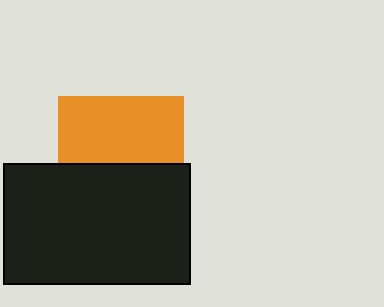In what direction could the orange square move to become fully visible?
The orange square could move up. That would shift it out from behind the black rectangle entirely.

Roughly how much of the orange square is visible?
About half of it is visible (roughly 54%).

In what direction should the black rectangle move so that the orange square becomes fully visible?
The black rectangle should move down. That is the shortest direction to clear the overlap and leave the orange square fully visible.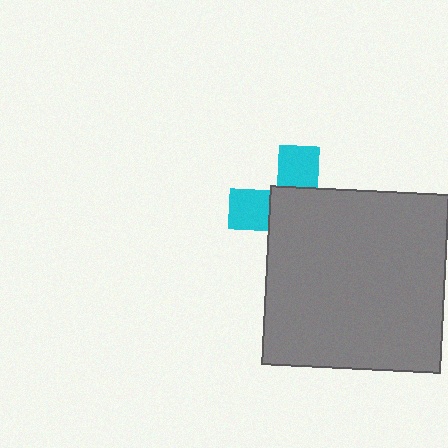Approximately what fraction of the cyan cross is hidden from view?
Roughly 64% of the cyan cross is hidden behind the gray square.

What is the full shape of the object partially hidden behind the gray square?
The partially hidden object is a cyan cross.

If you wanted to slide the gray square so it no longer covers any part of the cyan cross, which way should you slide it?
Slide it toward the lower-right — that is the most direct way to separate the two shapes.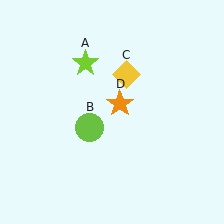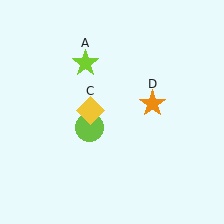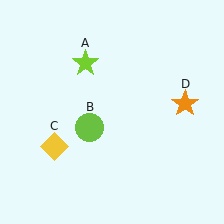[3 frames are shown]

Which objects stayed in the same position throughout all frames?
Lime star (object A) and lime circle (object B) remained stationary.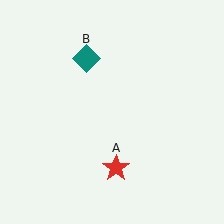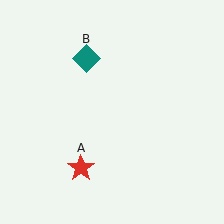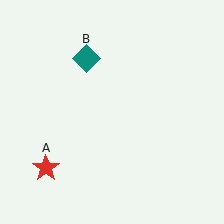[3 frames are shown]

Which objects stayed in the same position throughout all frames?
Teal diamond (object B) remained stationary.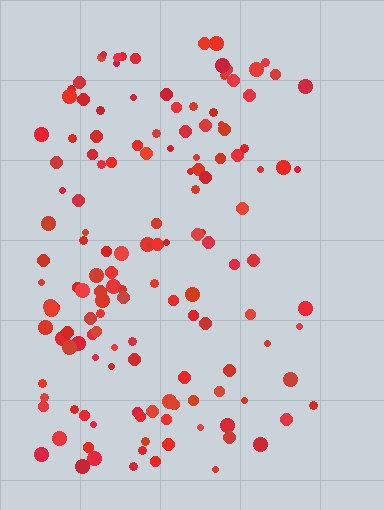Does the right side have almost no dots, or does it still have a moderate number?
Still a moderate number, just noticeably fewer than the left.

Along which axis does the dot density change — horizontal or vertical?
Horizontal.